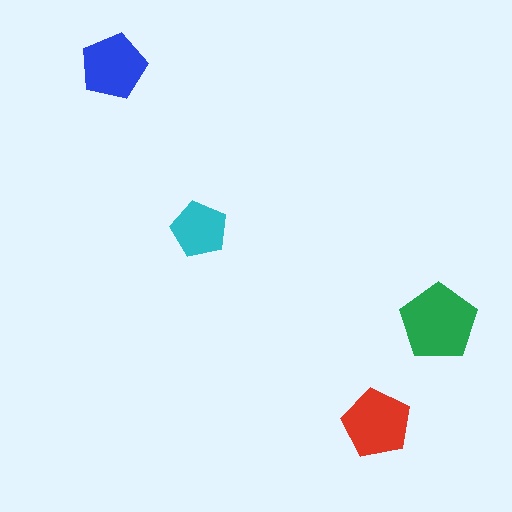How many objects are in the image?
There are 4 objects in the image.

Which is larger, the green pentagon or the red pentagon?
The green one.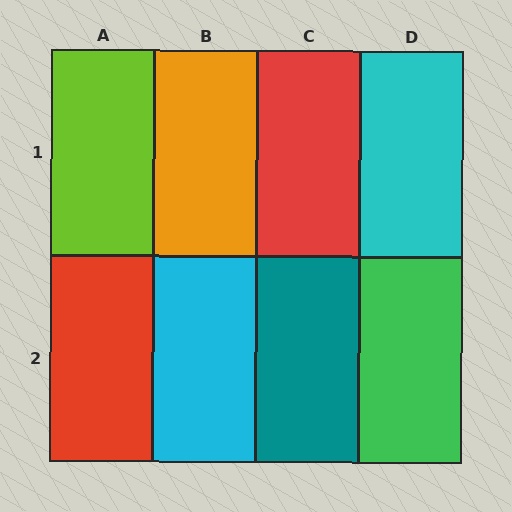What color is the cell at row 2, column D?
Green.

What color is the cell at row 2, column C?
Teal.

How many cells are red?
2 cells are red.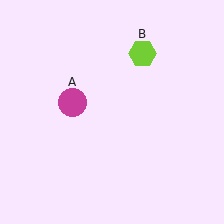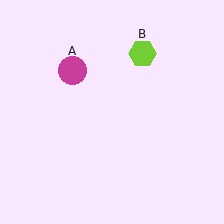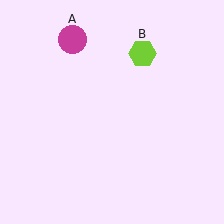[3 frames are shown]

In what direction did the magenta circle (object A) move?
The magenta circle (object A) moved up.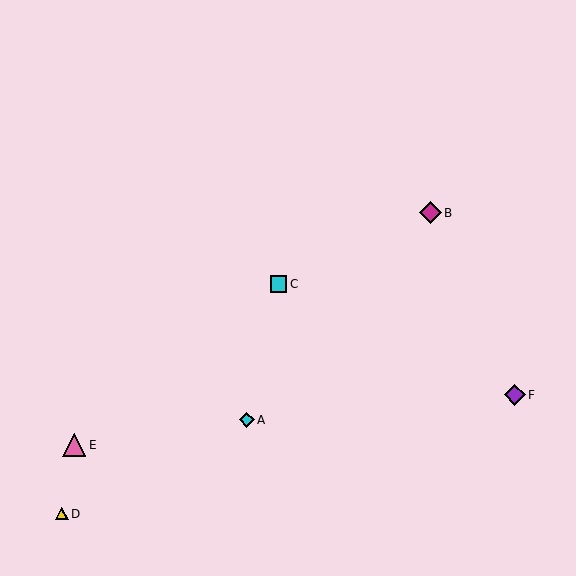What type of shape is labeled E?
Shape E is a pink triangle.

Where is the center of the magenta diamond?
The center of the magenta diamond is at (430, 213).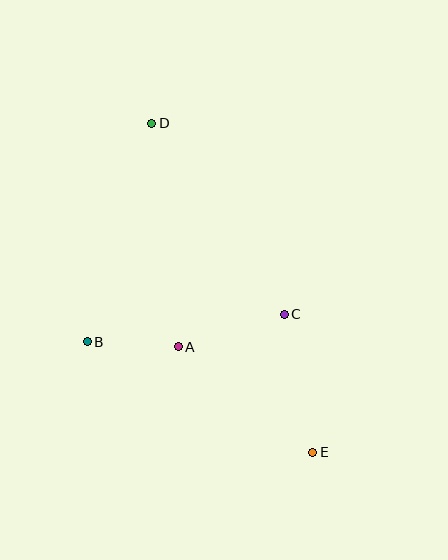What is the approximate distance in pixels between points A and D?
The distance between A and D is approximately 225 pixels.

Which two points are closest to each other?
Points A and B are closest to each other.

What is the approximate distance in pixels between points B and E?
The distance between B and E is approximately 251 pixels.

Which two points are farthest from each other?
Points D and E are farthest from each other.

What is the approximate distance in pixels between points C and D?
The distance between C and D is approximately 233 pixels.